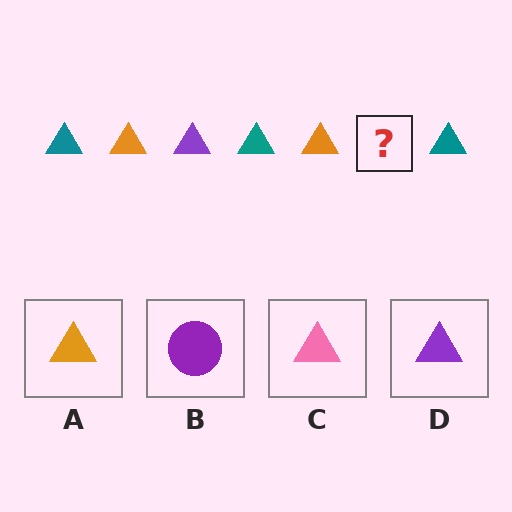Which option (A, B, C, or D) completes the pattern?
D.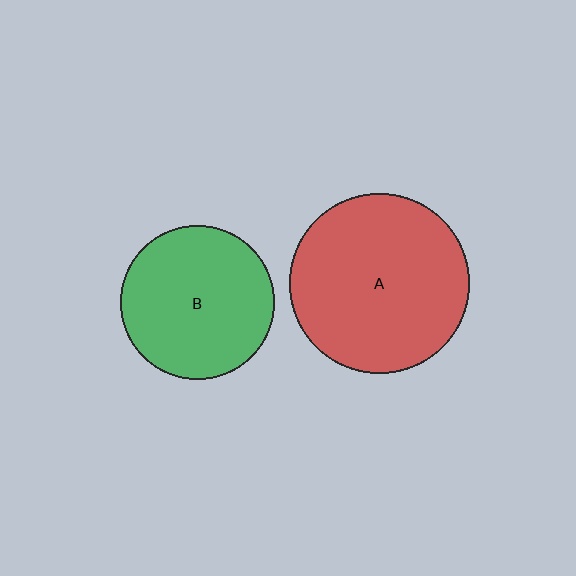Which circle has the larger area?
Circle A (red).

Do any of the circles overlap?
No, none of the circles overlap.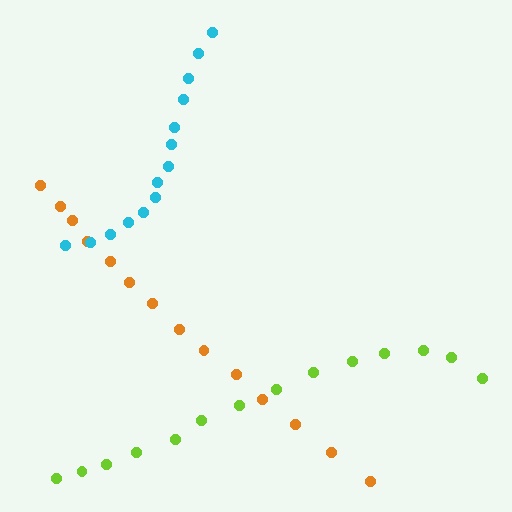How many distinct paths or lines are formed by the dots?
There are 3 distinct paths.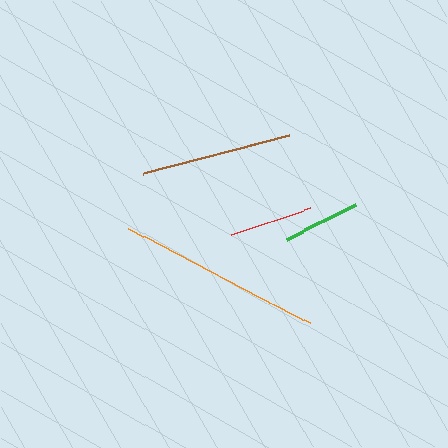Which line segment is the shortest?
The green line is the shortest at approximately 78 pixels.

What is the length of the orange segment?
The orange segment is approximately 205 pixels long.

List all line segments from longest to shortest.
From longest to shortest: orange, brown, red, green.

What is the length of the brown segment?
The brown segment is approximately 152 pixels long.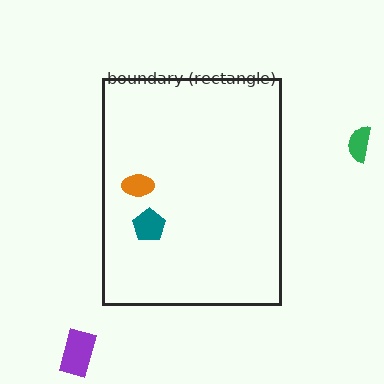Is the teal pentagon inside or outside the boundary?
Inside.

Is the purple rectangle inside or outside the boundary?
Outside.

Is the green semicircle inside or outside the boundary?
Outside.